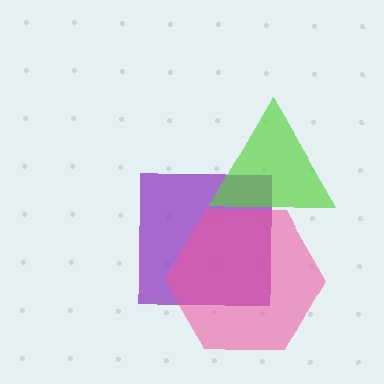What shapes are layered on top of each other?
The layered shapes are: a purple square, a lime triangle, a pink hexagon.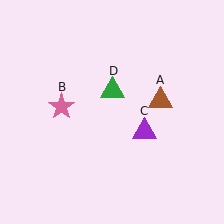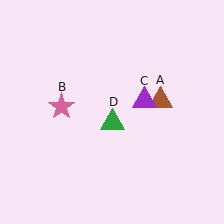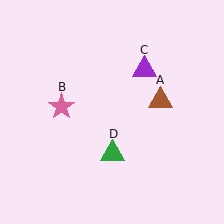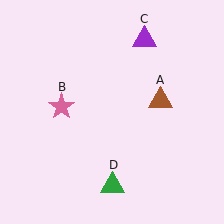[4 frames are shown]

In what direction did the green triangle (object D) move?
The green triangle (object D) moved down.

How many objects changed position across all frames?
2 objects changed position: purple triangle (object C), green triangle (object D).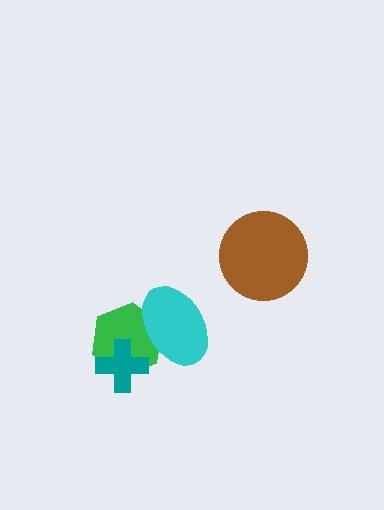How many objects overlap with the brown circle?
0 objects overlap with the brown circle.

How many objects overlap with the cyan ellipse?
1 object overlaps with the cyan ellipse.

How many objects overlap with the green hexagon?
2 objects overlap with the green hexagon.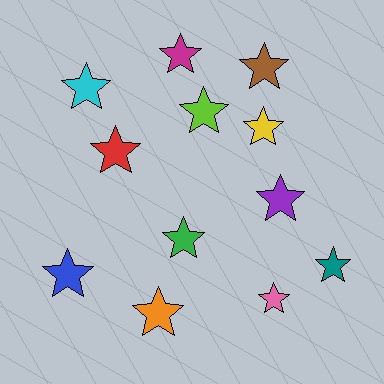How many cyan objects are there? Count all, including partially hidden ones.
There is 1 cyan object.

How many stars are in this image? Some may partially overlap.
There are 12 stars.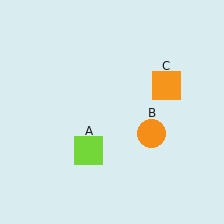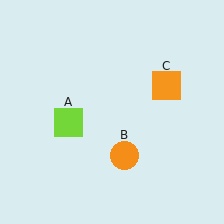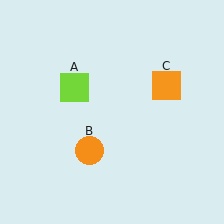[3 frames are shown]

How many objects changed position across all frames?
2 objects changed position: lime square (object A), orange circle (object B).